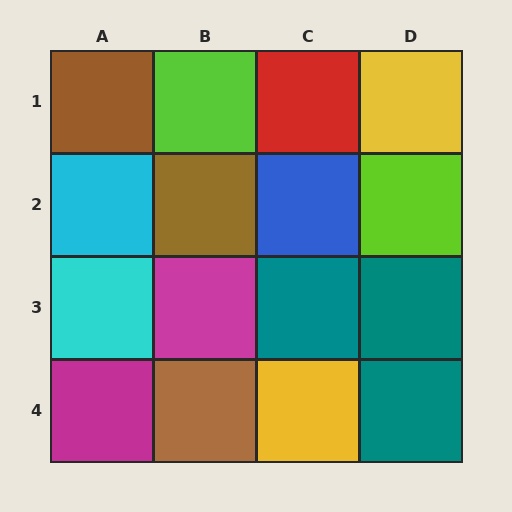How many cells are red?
1 cell is red.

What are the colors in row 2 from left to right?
Cyan, brown, blue, lime.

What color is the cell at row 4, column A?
Magenta.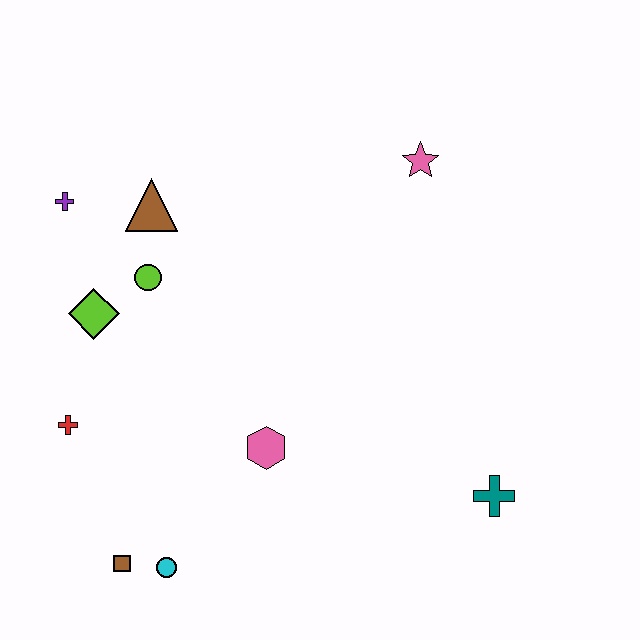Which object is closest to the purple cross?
The brown triangle is closest to the purple cross.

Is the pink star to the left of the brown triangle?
No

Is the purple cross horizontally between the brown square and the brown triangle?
No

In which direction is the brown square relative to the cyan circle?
The brown square is to the left of the cyan circle.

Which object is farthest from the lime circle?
The teal cross is farthest from the lime circle.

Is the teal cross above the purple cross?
No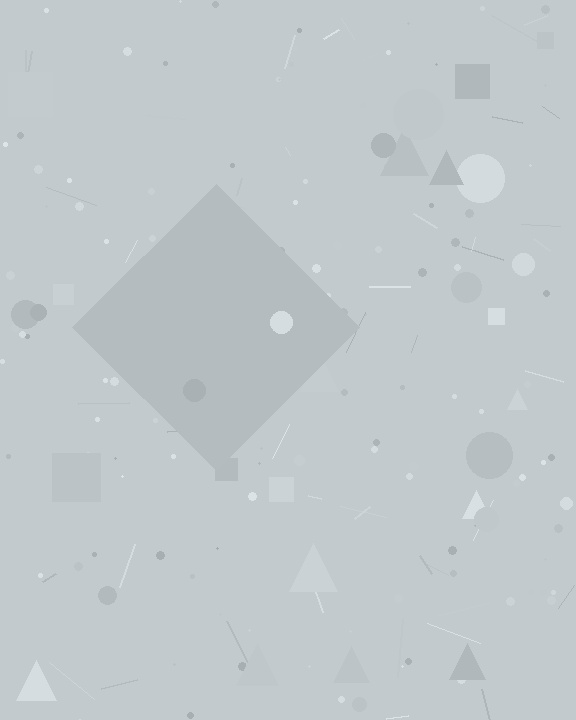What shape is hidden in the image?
A diamond is hidden in the image.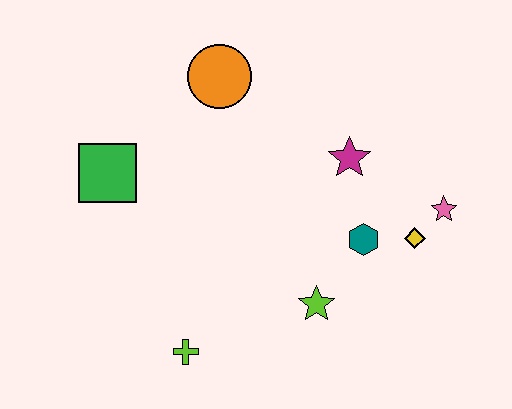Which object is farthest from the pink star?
The green square is farthest from the pink star.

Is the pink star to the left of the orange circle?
No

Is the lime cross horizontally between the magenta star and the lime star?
No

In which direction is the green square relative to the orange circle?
The green square is to the left of the orange circle.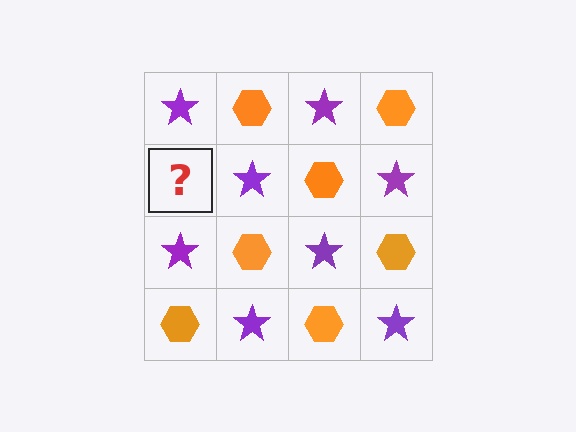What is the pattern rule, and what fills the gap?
The rule is that it alternates purple star and orange hexagon in a checkerboard pattern. The gap should be filled with an orange hexagon.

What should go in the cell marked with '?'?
The missing cell should contain an orange hexagon.